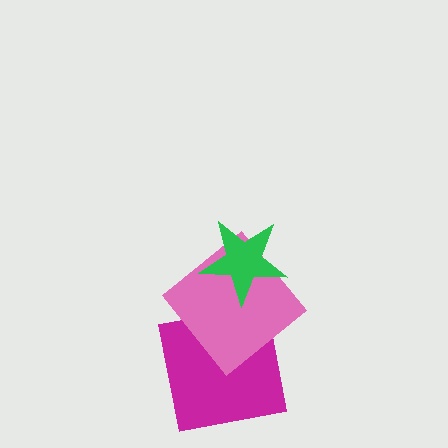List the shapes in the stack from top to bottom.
From top to bottom: the green star, the pink diamond, the magenta square.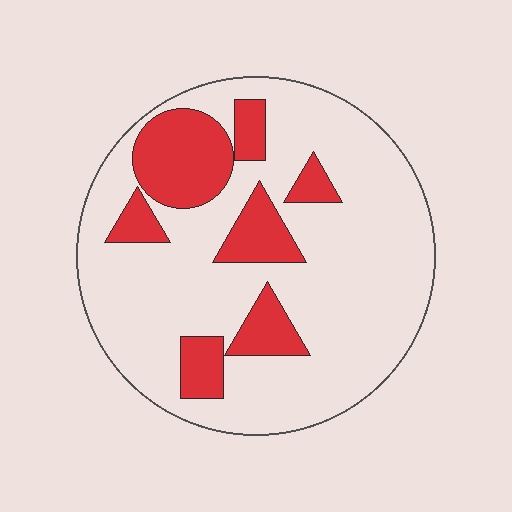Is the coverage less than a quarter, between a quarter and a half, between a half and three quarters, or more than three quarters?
Less than a quarter.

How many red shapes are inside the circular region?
7.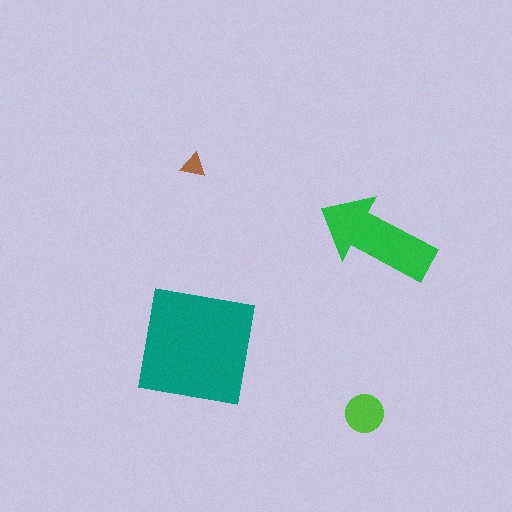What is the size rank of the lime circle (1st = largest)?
3rd.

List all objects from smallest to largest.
The brown triangle, the lime circle, the green arrow, the teal square.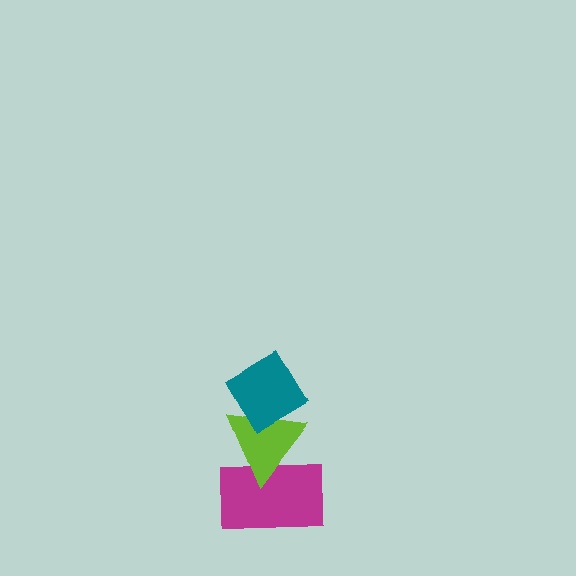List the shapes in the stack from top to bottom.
From top to bottom: the teal diamond, the lime triangle, the magenta rectangle.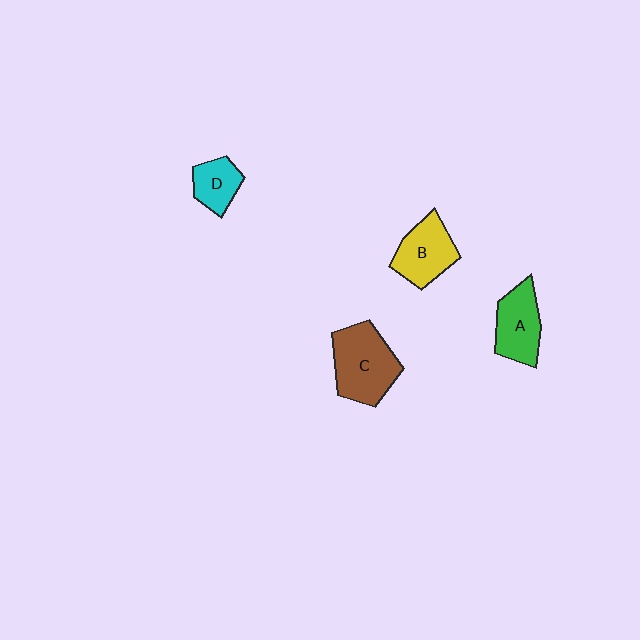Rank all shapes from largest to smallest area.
From largest to smallest: C (brown), B (yellow), A (green), D (cyan).